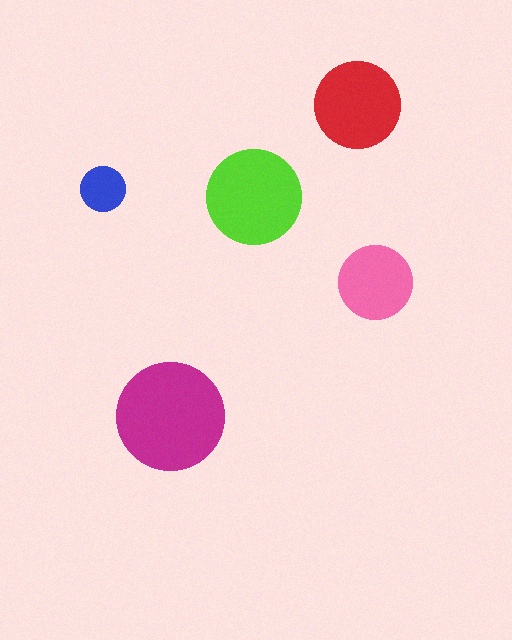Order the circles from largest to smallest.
the magenta one, the lime one, the red one, the pink one, the blue one.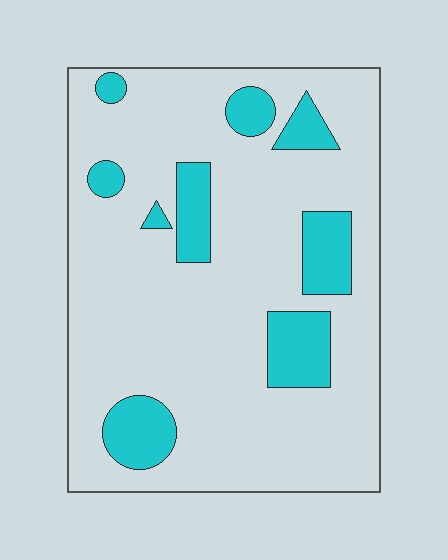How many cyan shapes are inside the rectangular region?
9.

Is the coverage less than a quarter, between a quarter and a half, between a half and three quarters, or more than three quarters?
Less than a quarter.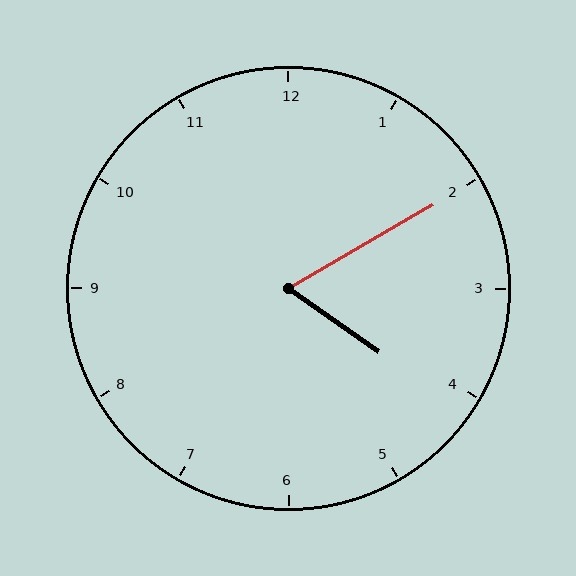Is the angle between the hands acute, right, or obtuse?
It is acute.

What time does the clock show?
4:10.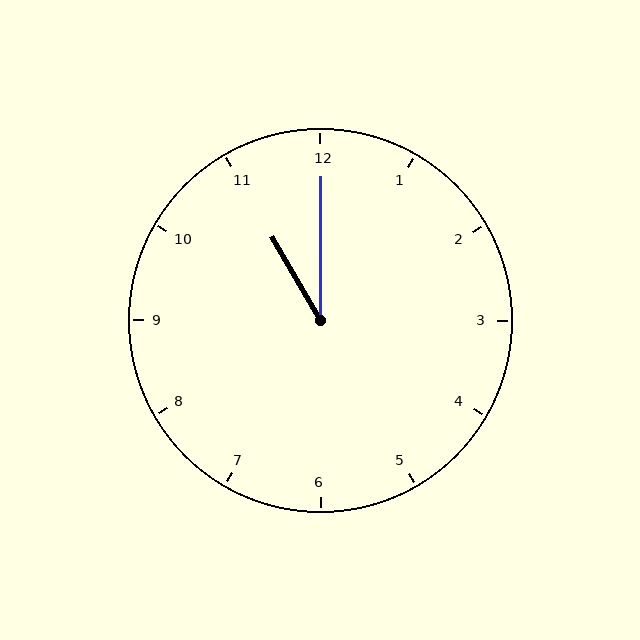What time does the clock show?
11:00.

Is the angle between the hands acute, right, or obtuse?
It is acute.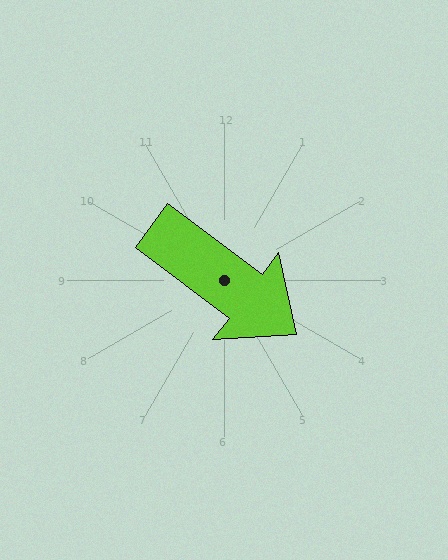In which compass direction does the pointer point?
Southeast.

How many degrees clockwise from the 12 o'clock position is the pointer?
Approximately 127 degrees.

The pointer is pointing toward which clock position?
Roughly 4 o'clock.